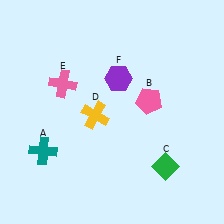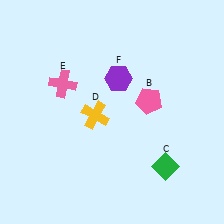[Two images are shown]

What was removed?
The teal cross (A) was removed in Image 2.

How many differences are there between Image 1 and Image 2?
There is 1 difference between the two images.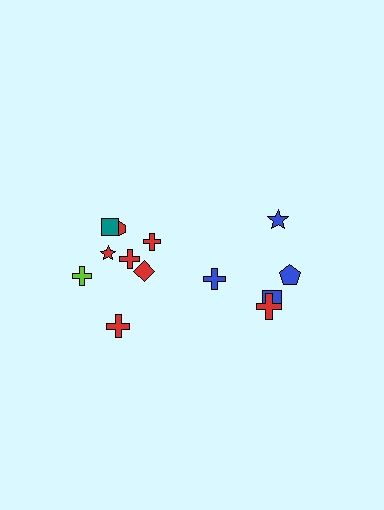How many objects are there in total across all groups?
There are 13 objects.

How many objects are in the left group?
There are 8 objects.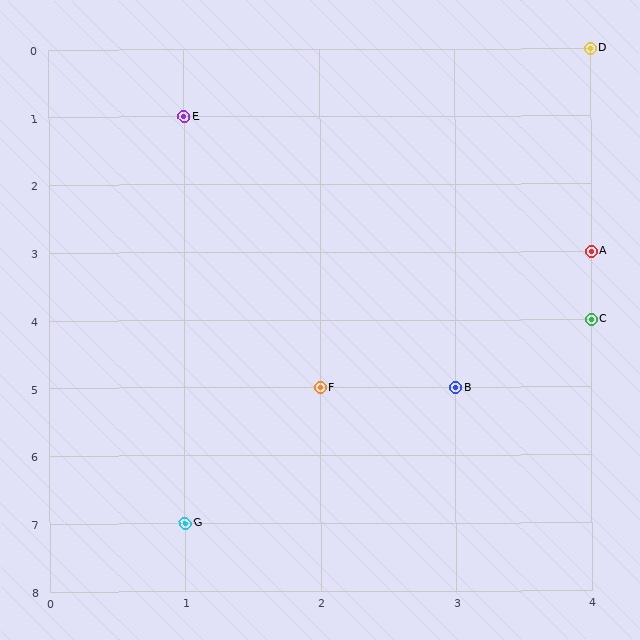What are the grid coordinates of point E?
Point E is at grid coordinates (1, 1).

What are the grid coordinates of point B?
Point B is at grid coordinates (3, 5).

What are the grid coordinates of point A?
Point A is at grid coordinates (4, 3).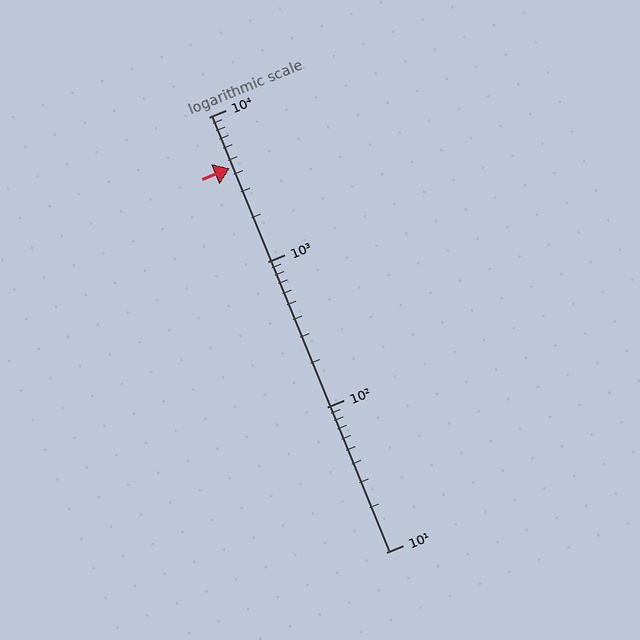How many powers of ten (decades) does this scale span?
The scale spans 3 decades, from 10 to 10000.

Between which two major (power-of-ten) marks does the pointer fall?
The pointer is between 1000 and 10000.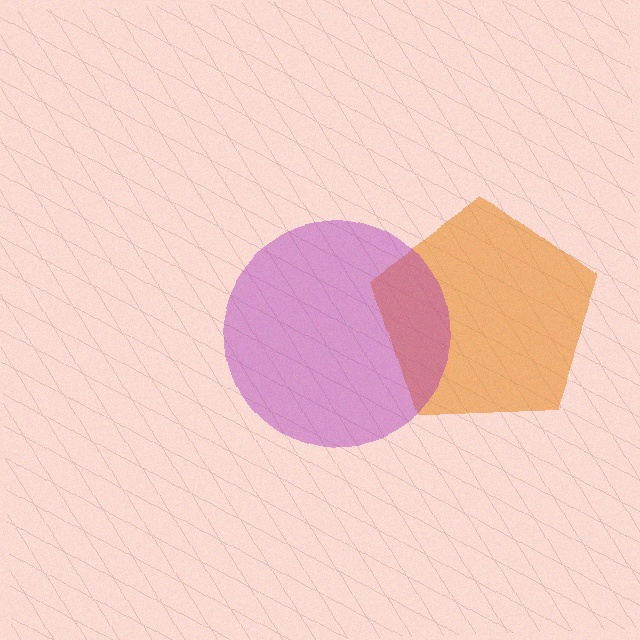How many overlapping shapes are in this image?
There are 2 overlapping shapes in the image.